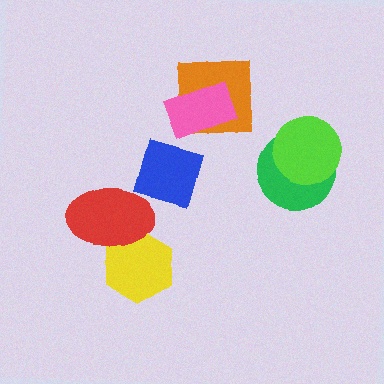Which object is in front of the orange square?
The pink rectangle is in front of the orange square.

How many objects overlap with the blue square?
0 objects overlap with the blue square.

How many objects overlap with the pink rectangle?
1 object overlaps with the pink rectangle.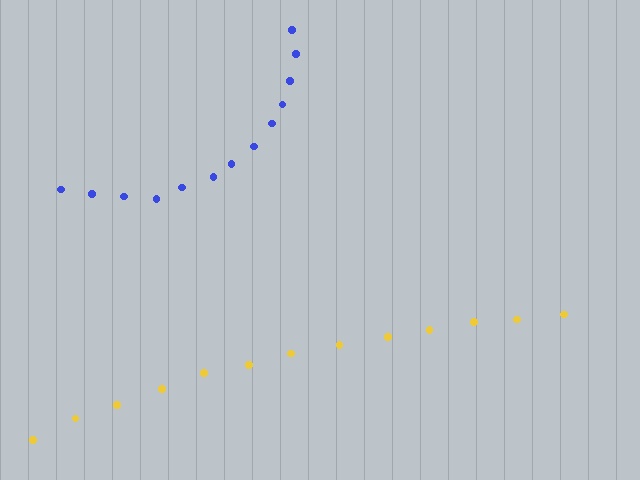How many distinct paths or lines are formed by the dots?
There are 2 distinct paths.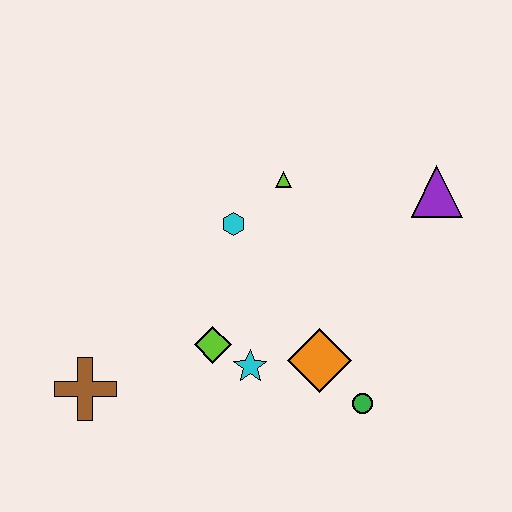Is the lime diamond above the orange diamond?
Yes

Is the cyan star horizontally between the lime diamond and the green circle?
Yes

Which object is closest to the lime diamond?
The cyan star is closest to the lime diamond.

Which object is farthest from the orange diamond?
The brown cross is farthest from the orange diamond.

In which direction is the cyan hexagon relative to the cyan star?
The cyan hexagon is above the cyan star.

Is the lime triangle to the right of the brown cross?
Yes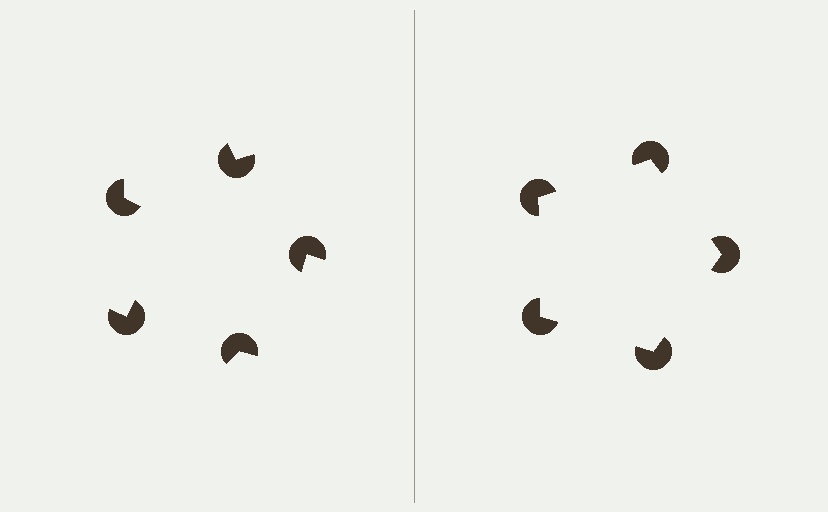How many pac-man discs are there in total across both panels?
10 — 5 on each side.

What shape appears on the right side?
An illusory pentagon.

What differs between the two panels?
The pac-man discs are positioned identically on both sides; only the wedge orientations differ. On the right they align to a pentagon; on the left they are misaligned.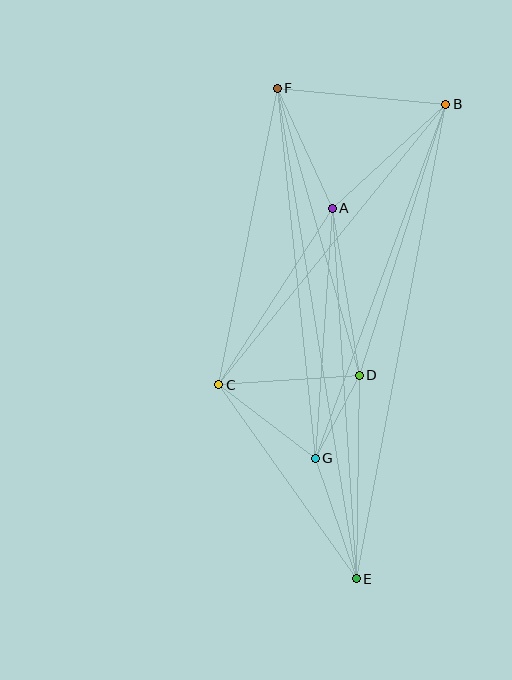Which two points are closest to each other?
Points D and G are closest to each other.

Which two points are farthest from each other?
Points E and F are farthest from each other.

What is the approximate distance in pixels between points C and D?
The distance between C and D is approximately 141 pixels.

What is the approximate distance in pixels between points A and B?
The distance between A and B is approximately 154 pixels.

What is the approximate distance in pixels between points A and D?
The distance between A and D is approximately 169 pixels.